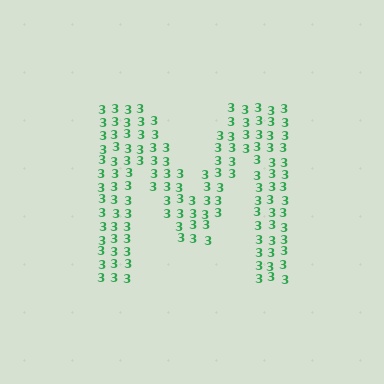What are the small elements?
The small elements are digit 3's.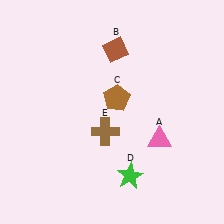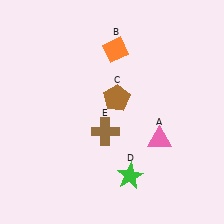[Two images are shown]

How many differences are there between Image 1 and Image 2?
There is 1 difference between the two images.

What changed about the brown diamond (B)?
In Image 1, B is brown. In Image 2, it changed to orange.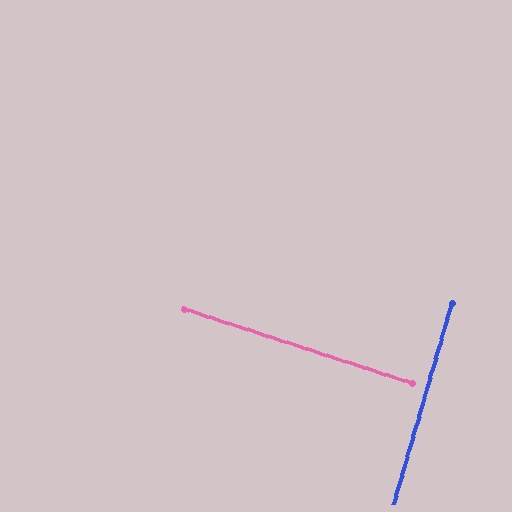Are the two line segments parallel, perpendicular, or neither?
Perpendicular — they meet at approximately 88°.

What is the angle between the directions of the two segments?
Approximately 88 degrees.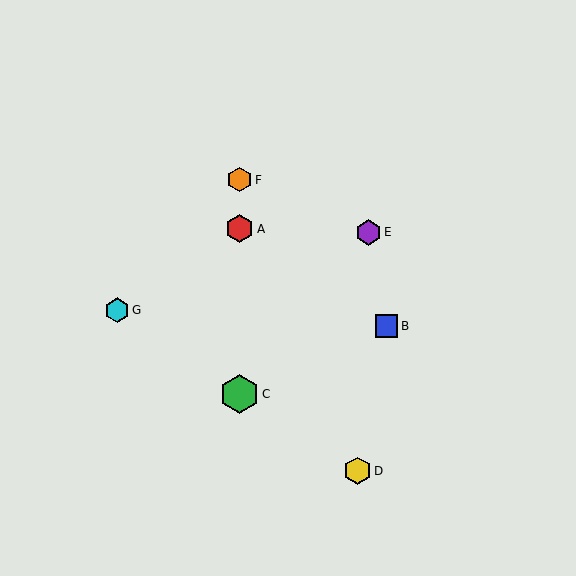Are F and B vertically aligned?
No, F is at x≈240 and B is at x≈386.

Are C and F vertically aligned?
Yes, both are at x≈240.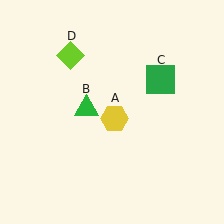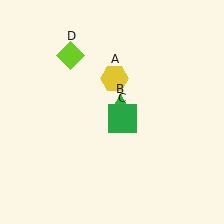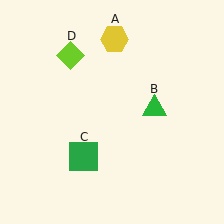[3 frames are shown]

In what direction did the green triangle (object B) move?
The green triangle (object B) moved right.